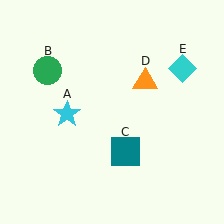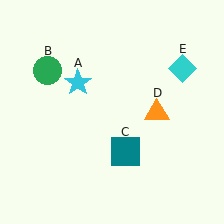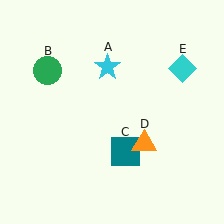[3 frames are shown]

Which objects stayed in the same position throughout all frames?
Green circle (object B) and teal square (object C) and cyan diamond (object E) remained stationary.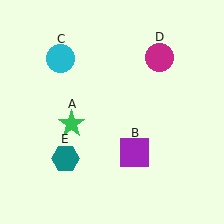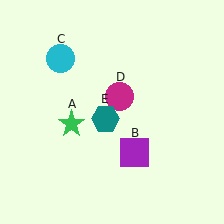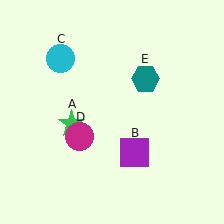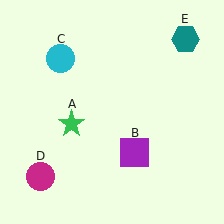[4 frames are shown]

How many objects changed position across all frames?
2 objects changed position: magenta circle (object D), teal hexagon (object E).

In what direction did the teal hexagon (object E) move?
The teal hexagon (object E) moved up and to the right.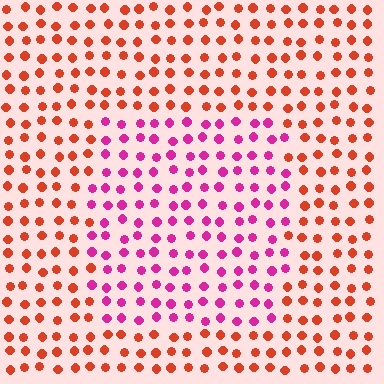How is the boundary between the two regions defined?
The boundary is defined purely by a slight shift in hue (about 51 degrees). Spacing, size, and orientation are identical on both sides.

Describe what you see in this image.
The image is filled with small red elements in a uniform arrangement. A rectangle-shaped region is visible where the elements are tinted to a slightly different hue, forming a subtle color boundary.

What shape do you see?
I see a rectangle.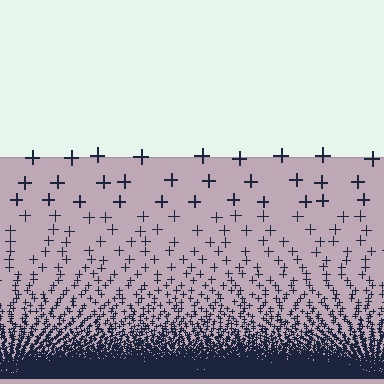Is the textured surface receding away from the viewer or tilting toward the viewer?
The surface appears to tilt toward the viewer. Texture elements get larger and sparser toward the top.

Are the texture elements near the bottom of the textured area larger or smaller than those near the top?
Smaller. The gradient is inverted — elements near the bottom are smaller and denser.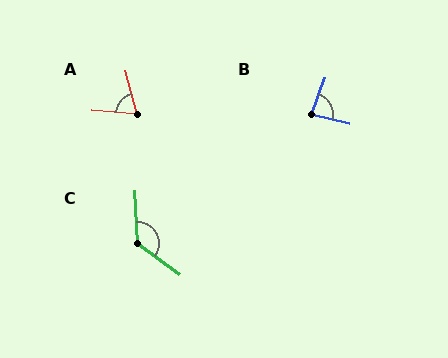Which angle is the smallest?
A, at approximately 70 degrees.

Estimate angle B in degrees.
Approximately 84 degrees.